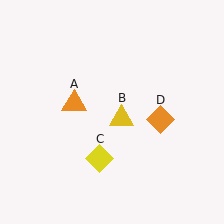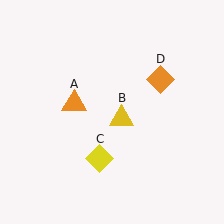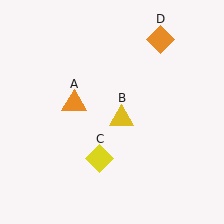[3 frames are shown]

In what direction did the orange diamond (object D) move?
The orange diamond (object D) moved up.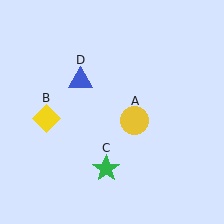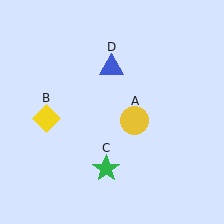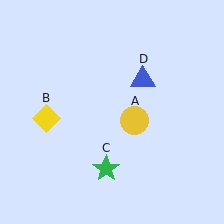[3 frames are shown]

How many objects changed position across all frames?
1 object changed position: blue triangle (object D).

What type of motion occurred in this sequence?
The blue triangle (object D) rotated clockwise around the center of the scene.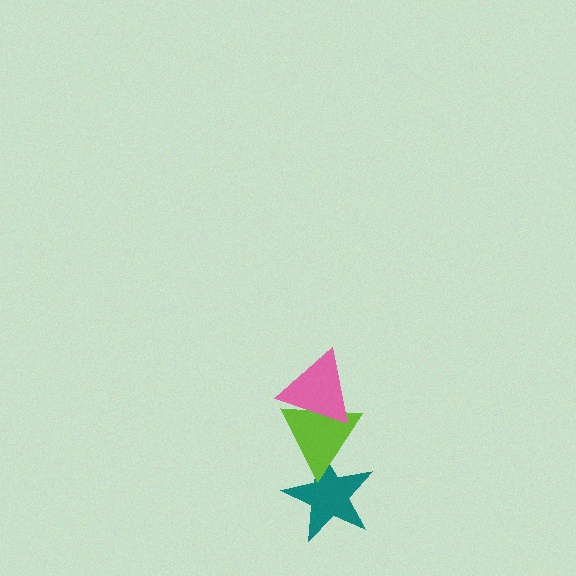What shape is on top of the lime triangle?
The pink triangle is on top of the lime triangle.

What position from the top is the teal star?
The teal star is 3rd from the top.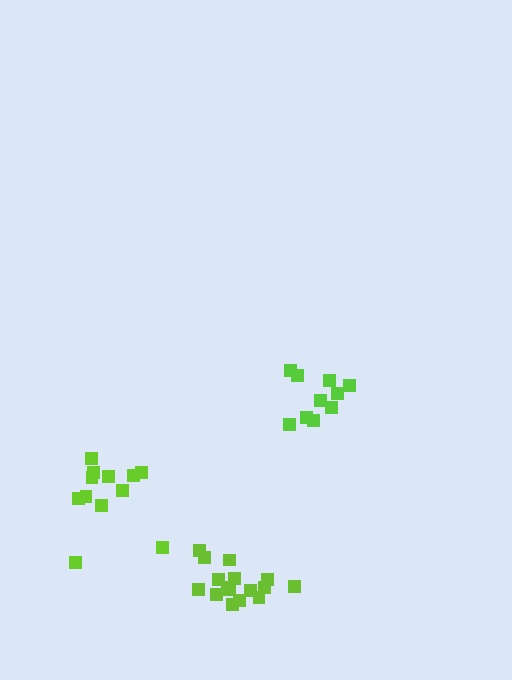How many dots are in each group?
Group 1: 12 dots, Group 2: 10 dots, Group 3: 16 dots (38 total).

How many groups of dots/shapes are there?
There are 3 groups.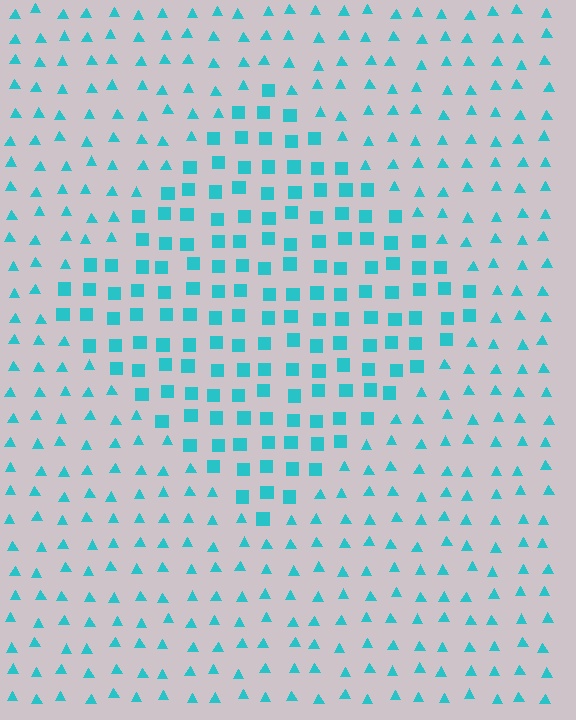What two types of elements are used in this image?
The image uses squares inside the diamond region and triangles outside it.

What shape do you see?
I see a diamond.